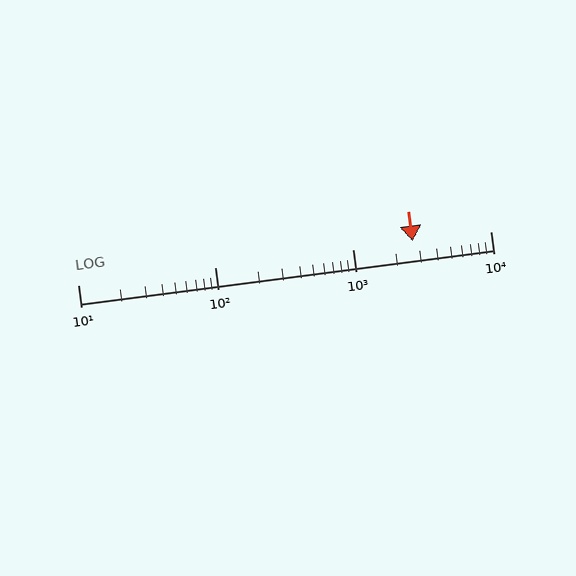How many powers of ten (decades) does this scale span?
The scale spans 3 decades, from 10 to 10000.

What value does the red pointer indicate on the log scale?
The pointer indicates approximately 2700.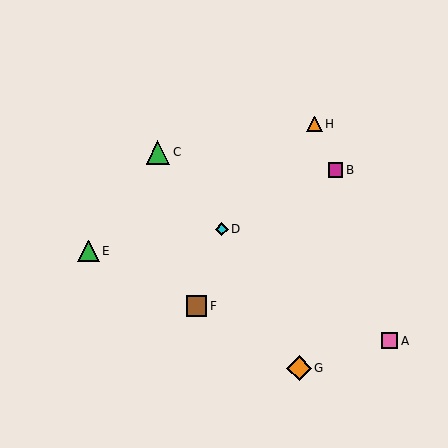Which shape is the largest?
The orange diamond (labeled G) is the largest.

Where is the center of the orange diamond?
The center of the orange diamond is at (299, 368).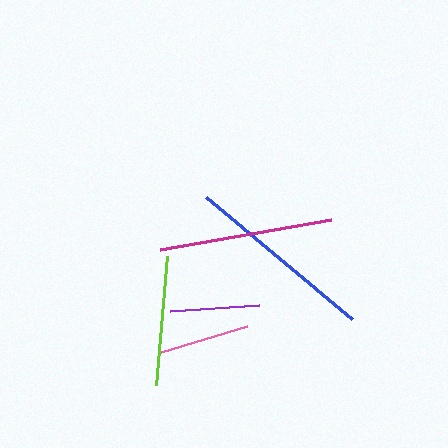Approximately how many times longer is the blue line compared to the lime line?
The blue line is approximately 1.5 times the length of the lime line.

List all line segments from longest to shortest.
From longest to shortest: blue, magenta, lime, pink, purple.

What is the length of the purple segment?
The purple segment is approximately 90 pixels long.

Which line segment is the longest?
The blue line is the longest at approximately 190 pixels.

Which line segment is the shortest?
The purple line is the shortest at approximately 90 pixels.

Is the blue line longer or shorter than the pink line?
The blue line is longer than the pink line.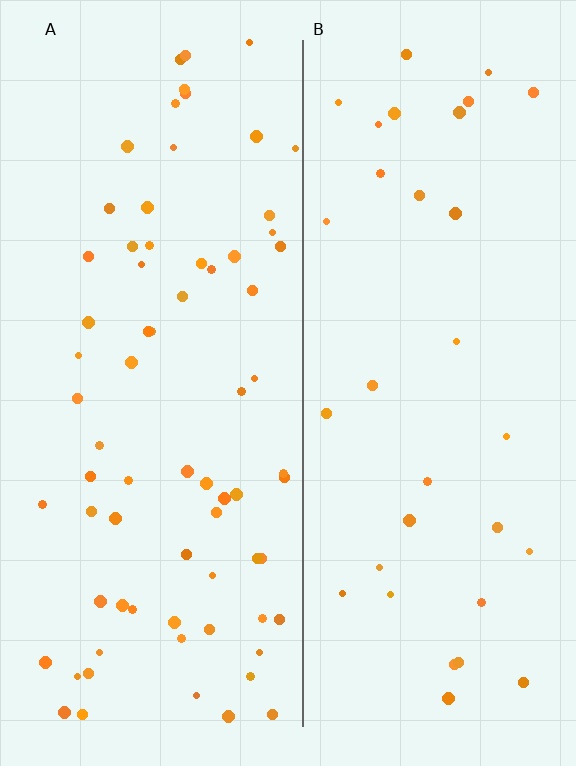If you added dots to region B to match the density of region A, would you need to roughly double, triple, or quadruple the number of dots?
Approximately double.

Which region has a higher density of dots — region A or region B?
A (the left).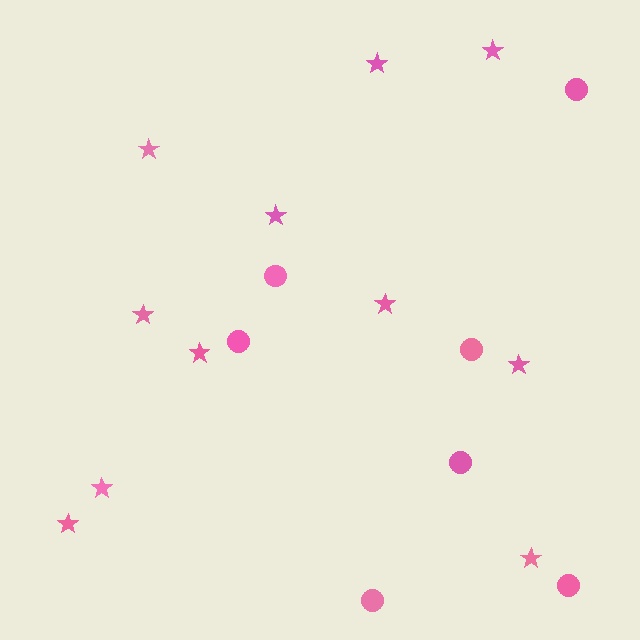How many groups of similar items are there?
There are 2 groups: one group of circles (7) and one group of stars (11).